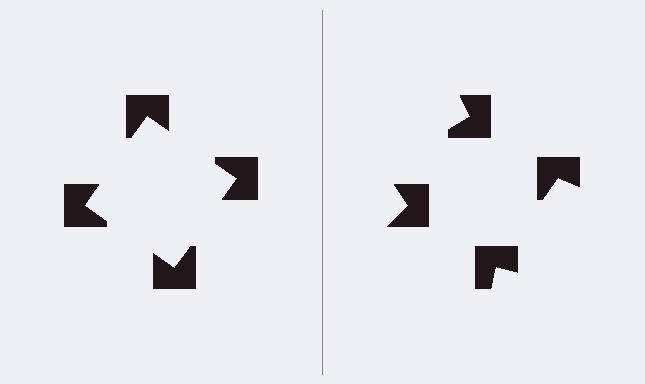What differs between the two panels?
The notched squares are positioned identically on both sides; only the wedge orientations differ. On the left they align to a square; on the right they are misaligned.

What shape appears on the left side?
An illusory square.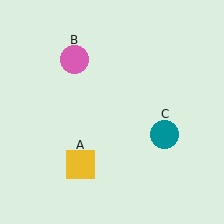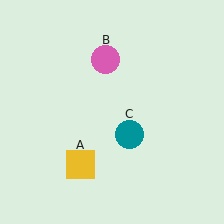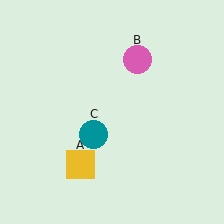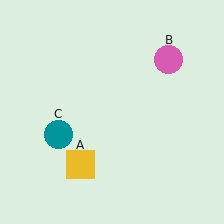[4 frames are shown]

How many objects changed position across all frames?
2 objects changed position: pink circle (object B), teal circle (object C).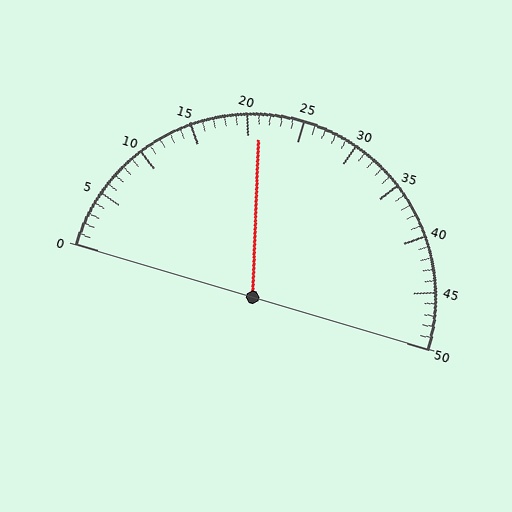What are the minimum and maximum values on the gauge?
The gauge ranges from 0 to 50.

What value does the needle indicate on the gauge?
The needle indicates approximately 21.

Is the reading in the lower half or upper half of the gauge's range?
The reading is in the lower half of the range (0 to 50).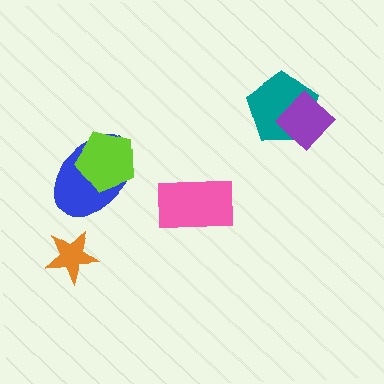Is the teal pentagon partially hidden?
Yes, it is partially covered by another shape.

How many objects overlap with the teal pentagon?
1 object overlaps with the teal pentagon.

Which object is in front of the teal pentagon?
The purple diamond is in front of the teal pentagon.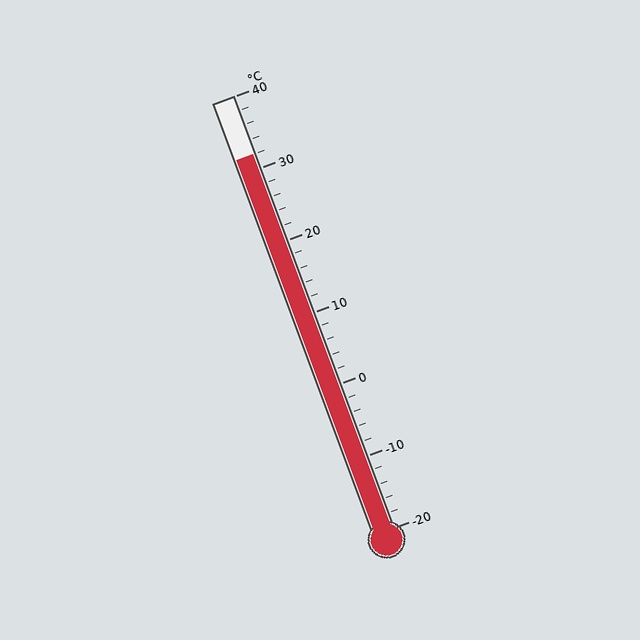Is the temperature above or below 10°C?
The temperature is above 10°C.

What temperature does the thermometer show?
The thermometer shows approximately 32°C.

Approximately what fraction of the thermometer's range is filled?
The thermometer is filled to approximately 85% of its range.